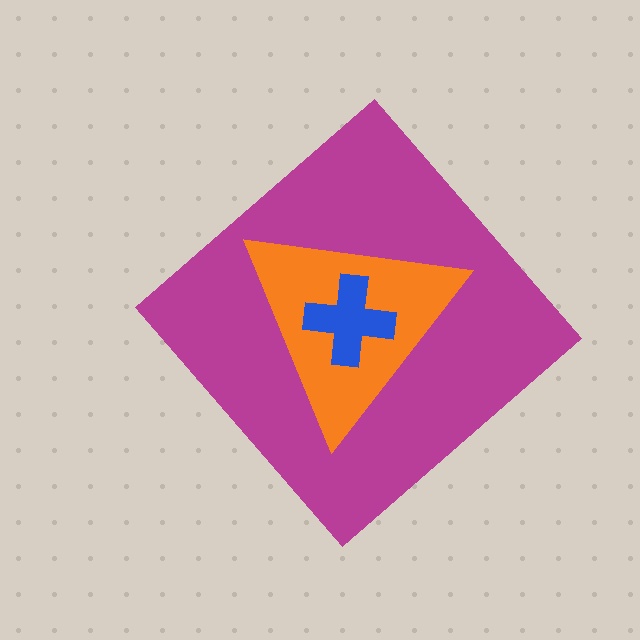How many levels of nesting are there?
3.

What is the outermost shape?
The magenta diamond.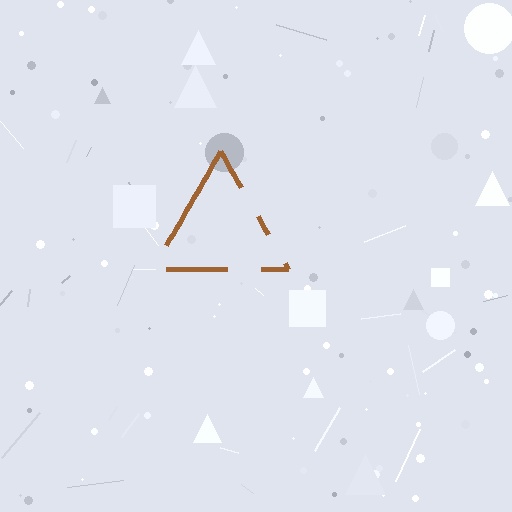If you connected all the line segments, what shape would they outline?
They would outline a triangle.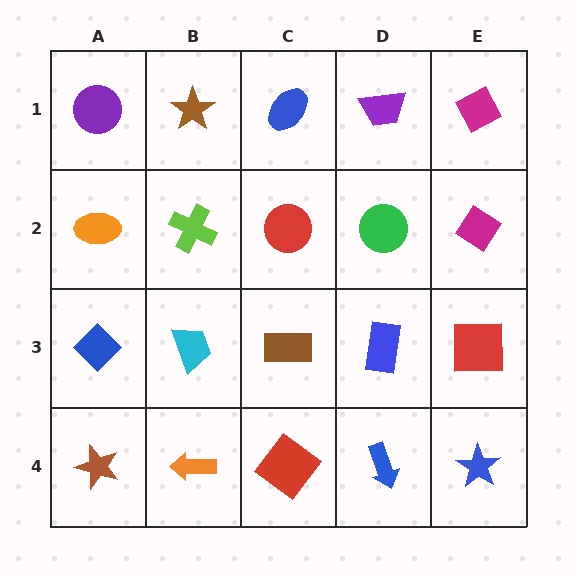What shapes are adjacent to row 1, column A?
An orange ellipse (row 2, column A), a brown star (row 1, column B).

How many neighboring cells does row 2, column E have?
3.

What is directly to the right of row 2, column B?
A red circle.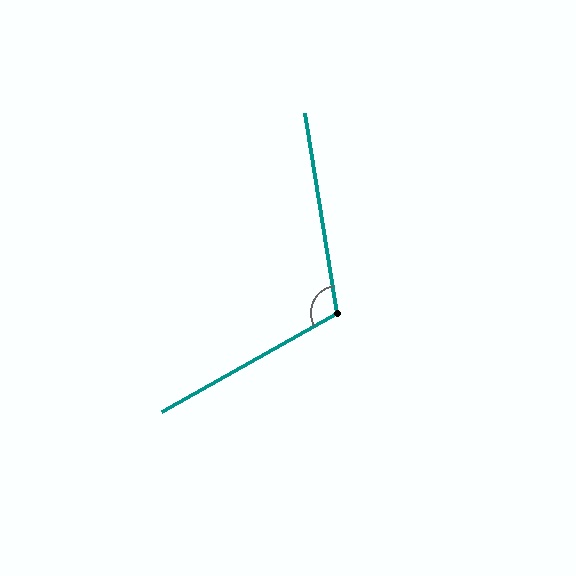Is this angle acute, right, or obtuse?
It is obtuse.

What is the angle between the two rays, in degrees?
Approximately 110 degrees.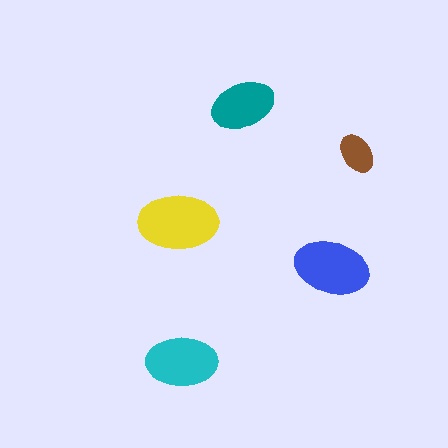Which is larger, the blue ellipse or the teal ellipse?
The blue one.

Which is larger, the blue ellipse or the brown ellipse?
The blue one.